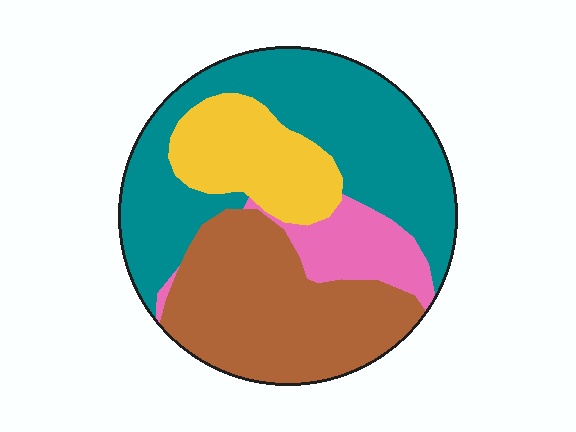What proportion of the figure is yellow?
Yellow takes up less than a sixth of the figure.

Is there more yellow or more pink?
Yellow.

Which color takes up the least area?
Pink, at roughly 10%.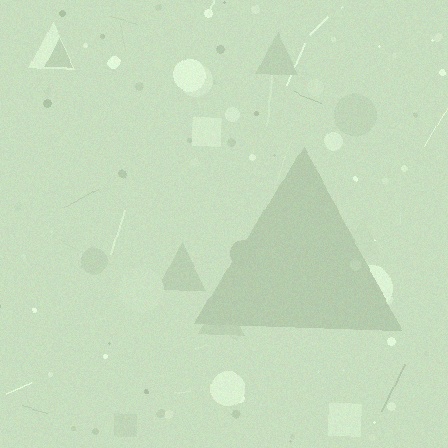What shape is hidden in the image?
A triangle is hidden in the image.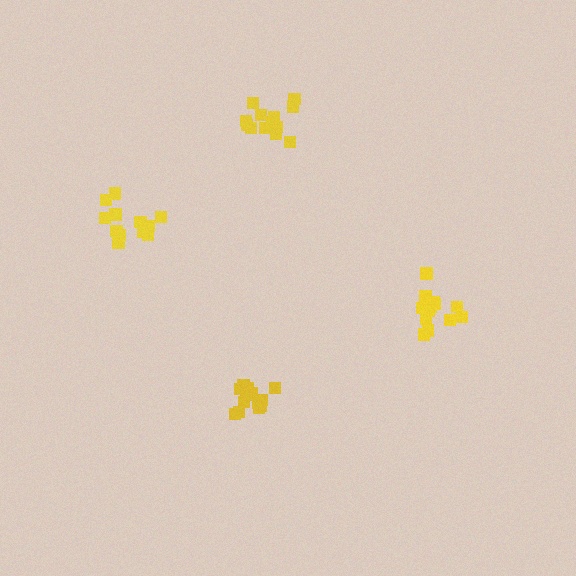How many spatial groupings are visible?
There are 4 spatial groupings.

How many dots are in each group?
Group 1: 13 dots, Group 2: 12 dots, Group 3: 13 dots, Group 4: 13 dots (51 total).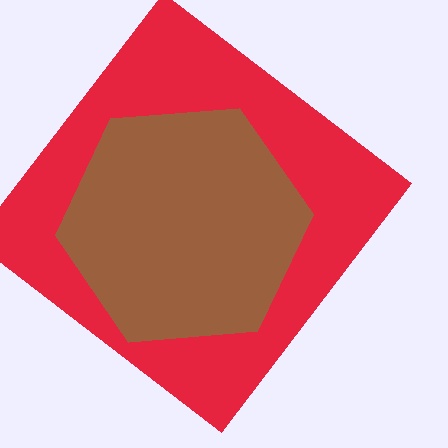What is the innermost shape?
The brown hexagon.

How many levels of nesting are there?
2.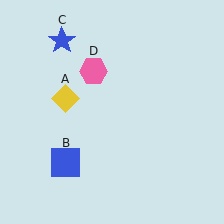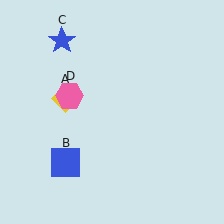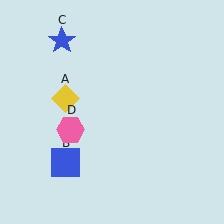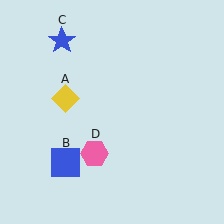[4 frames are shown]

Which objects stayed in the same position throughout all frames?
Yellow diamond (object A) and blue square (object B) and blue star (object C) remained stationary.